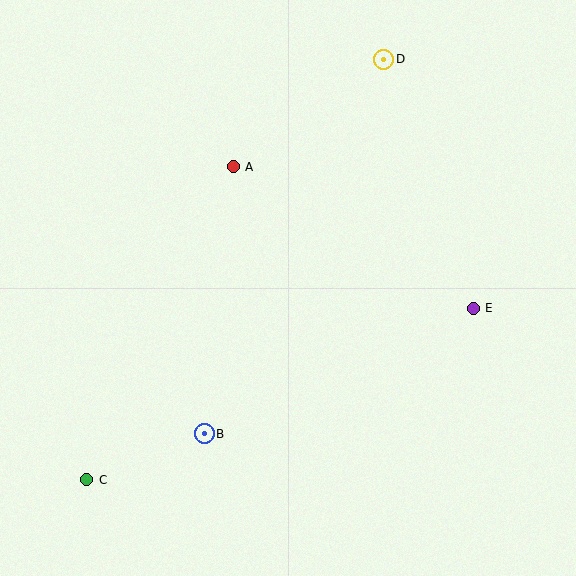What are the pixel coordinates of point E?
Point E is at (473, 308).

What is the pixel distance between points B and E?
The distance between B and E is 297 pixels.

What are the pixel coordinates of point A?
Point A is at (233, 167).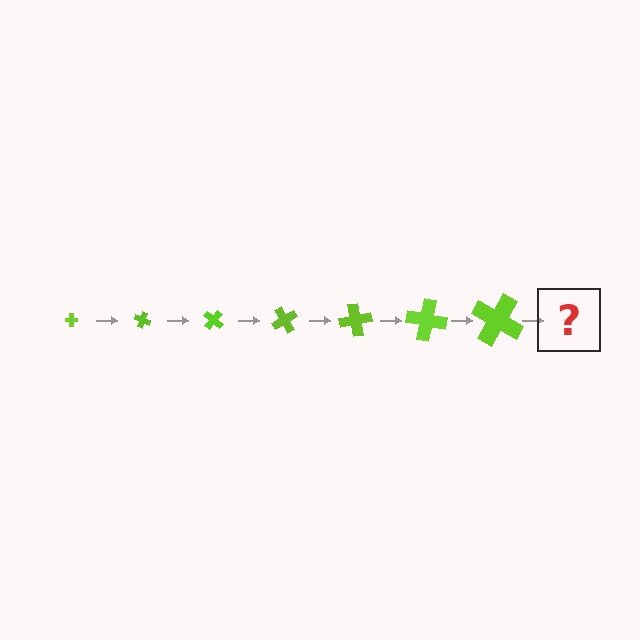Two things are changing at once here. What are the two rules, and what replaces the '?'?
The two rules are that the cross grows larger each step and it rotates 20 degrees each step. The '?' should be a cross, larger than the previous one and rotated 140 degrees from the start.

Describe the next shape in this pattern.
It should be a cross, larger than the previous one and rotated 140 degrees from the start.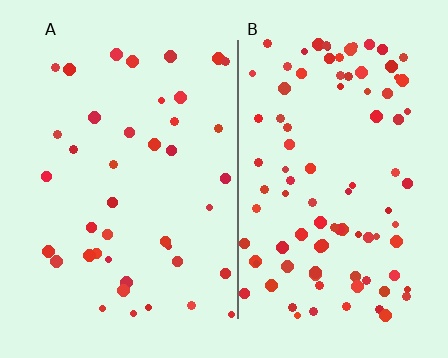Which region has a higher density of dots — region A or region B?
B (the right).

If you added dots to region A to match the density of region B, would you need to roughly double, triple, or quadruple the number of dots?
Approximately double.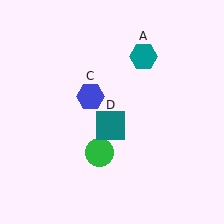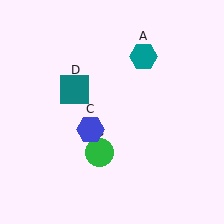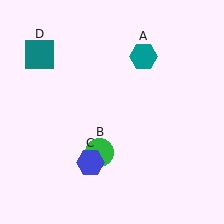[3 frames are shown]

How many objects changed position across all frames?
2 objects changed position: blue hexagon (object C), teal square (object D).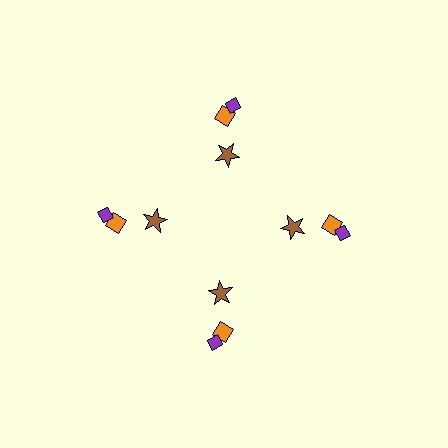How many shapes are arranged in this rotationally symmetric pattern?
There are 12 shapes, arranged in 4 groups of 3.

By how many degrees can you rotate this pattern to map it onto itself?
The pattern maps onto itself every 90 degrees of rotation.